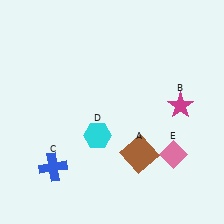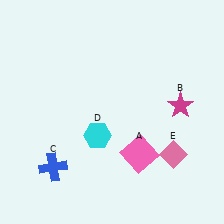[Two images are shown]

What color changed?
The square (A) changed from brown in Image 1 to pink in Image 2.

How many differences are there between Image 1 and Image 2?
There is 1 difference between the two images.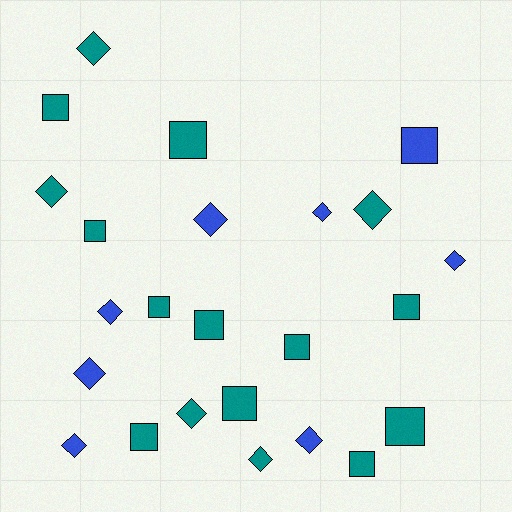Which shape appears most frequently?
Diamond, with 12 objects.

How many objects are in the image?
There are 24 objects.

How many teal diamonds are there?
There are 5 teal diamonds.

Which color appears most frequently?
Teal, with 16 objects.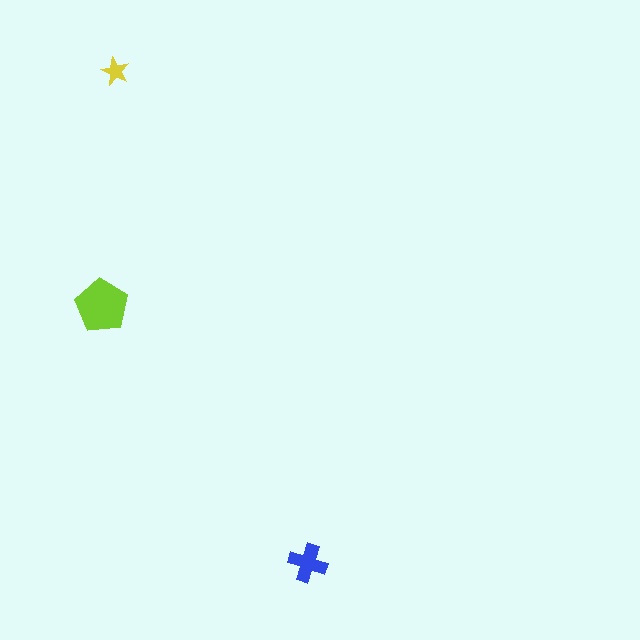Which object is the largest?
The lime pentagon.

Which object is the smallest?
The yellow star.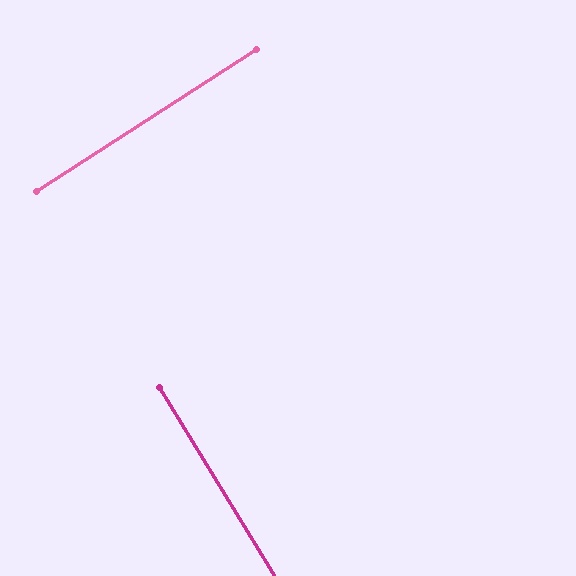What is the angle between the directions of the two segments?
Approximately 89 degrees.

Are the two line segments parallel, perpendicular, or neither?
Perpendicular — they meet at approximately 89°.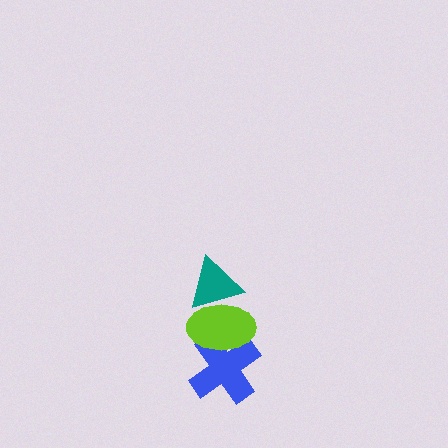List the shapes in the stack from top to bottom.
From top to bottom: the teal triangle, the lime ellipse, the blue cross.